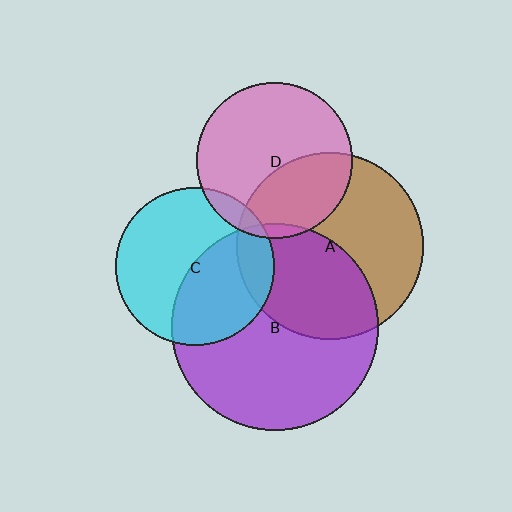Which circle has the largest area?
Circle B (purple).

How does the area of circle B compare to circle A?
Approximately 1.2 times.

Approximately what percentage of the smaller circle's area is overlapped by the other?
Approximately 5%.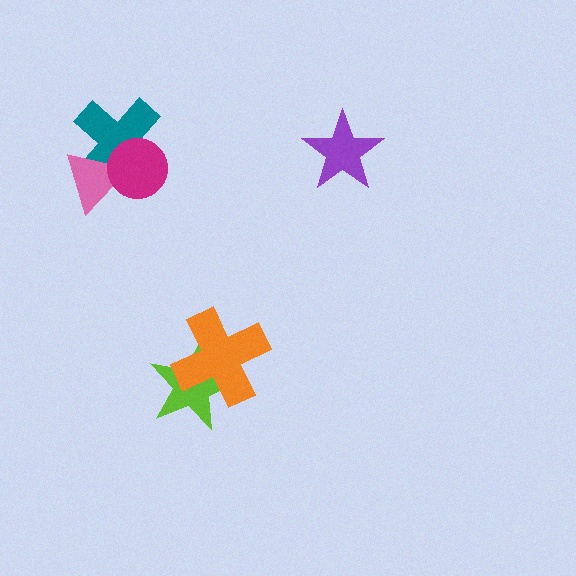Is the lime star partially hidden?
Yes, it is partially covered by another shape.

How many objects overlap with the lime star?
1 object overlaps with the lime star.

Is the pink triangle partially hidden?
Yes, it is partially covered by another shape.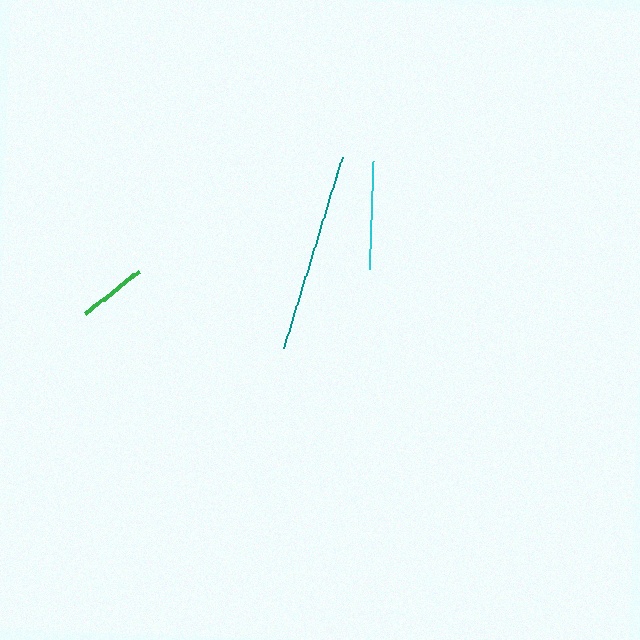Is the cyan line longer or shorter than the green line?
The cyan line is longer than the green line.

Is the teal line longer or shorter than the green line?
The teal line is longer than the green line.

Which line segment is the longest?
The teal line is the longest at approximately 199 pixels.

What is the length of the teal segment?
The teal segment is approximately 199 pixels long.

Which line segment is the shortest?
The green line is the shortest at approximately 68 pixels.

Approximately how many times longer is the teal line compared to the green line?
The teal line is approximately 2.9 times the length of the green line.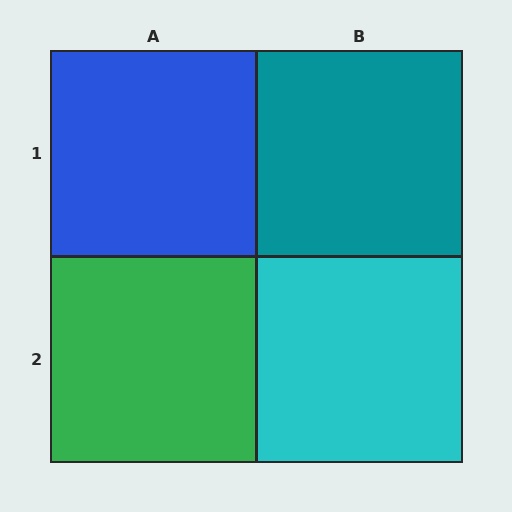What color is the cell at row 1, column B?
Teal.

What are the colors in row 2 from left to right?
Green, cyan.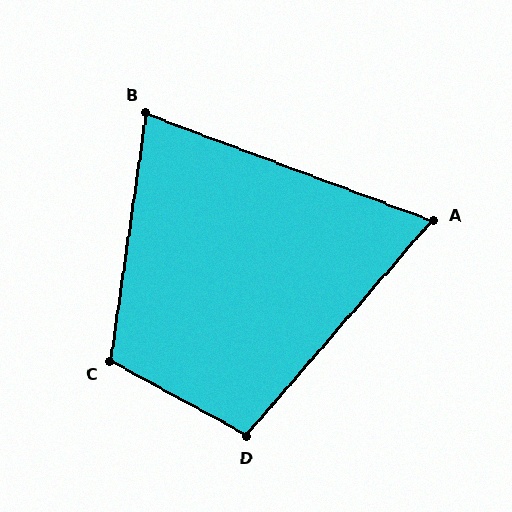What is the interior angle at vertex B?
Approximately 78 degrees (acute).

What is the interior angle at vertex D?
Approximately 102 degrees (obtuse).